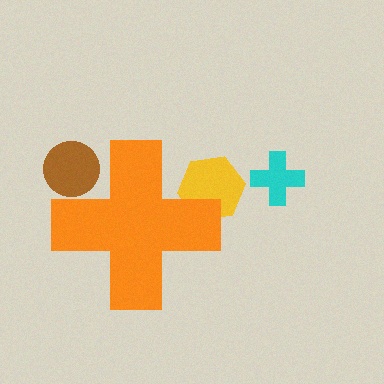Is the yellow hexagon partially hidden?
Yes, the yellow hexagon is partially hidden behind the orange cross.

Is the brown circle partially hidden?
Yes, the brown circle is partially hidden behind the orange cross.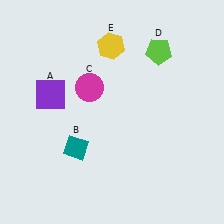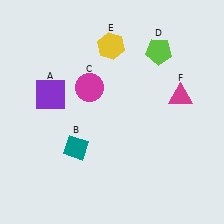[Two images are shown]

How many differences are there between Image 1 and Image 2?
There is 1 difference between the two images.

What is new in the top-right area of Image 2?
A magenta triangle (F) was added in the top-right area of Image 2.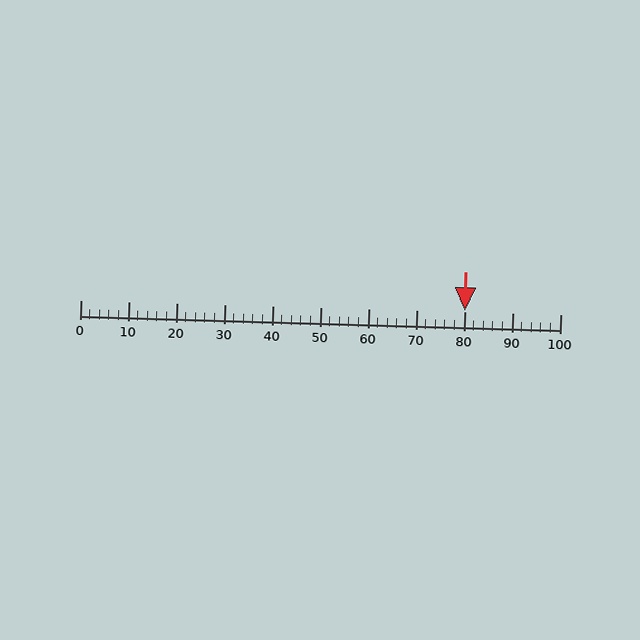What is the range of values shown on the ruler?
The ruler shows values from 0 to 100.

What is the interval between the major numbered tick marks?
The major tick marks are spaced 10 units apart.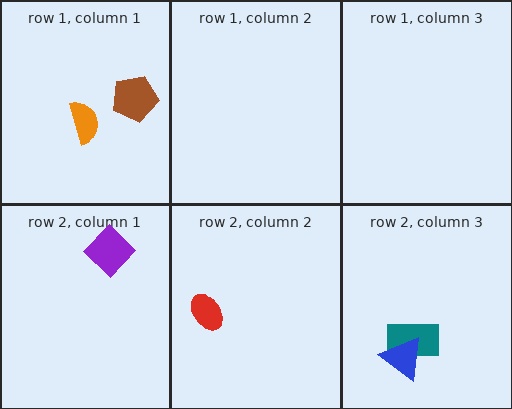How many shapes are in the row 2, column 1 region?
1.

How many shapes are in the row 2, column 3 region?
2.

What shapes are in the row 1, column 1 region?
The brown pentagon, the orange semicircle.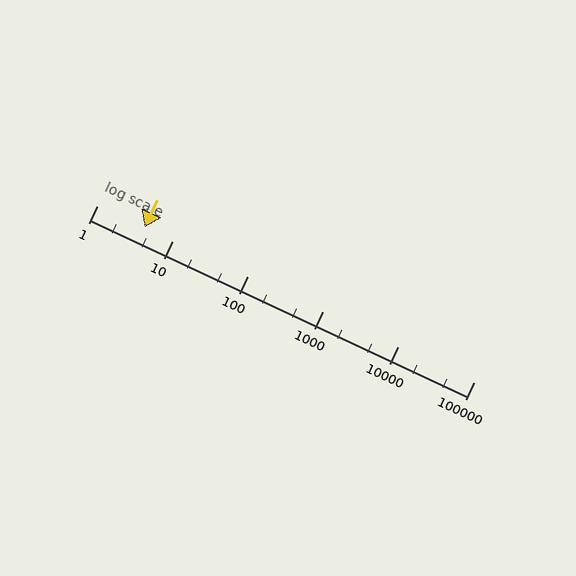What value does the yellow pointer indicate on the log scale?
The pointer indicates approximately 4.3.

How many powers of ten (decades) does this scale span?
The scale spans 5 decades, from 1 to 100000.